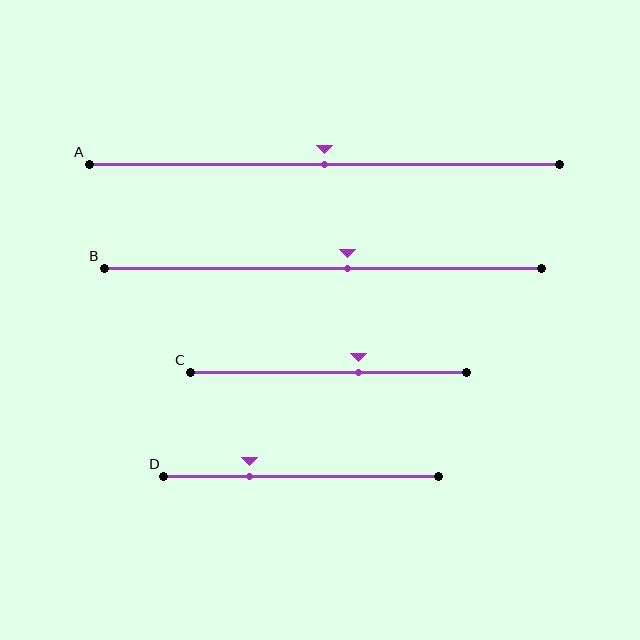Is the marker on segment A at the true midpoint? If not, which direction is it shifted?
Yes, the marker on segment A is at the true midpoint.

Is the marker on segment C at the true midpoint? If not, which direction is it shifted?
No, the marker on segment C is shifted to the right by about 11% of the segment length.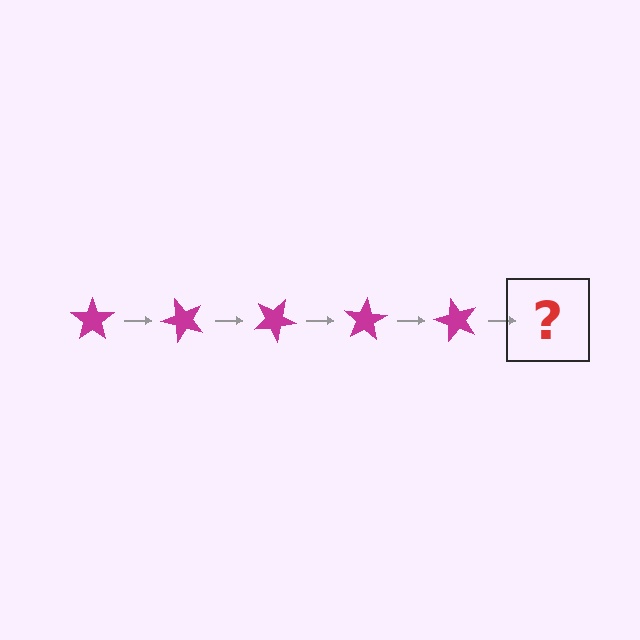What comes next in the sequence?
The next element should be a magenta star rotated 250 degrees.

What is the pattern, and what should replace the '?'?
The pattern is that the star rotates 50 degrees each step. The '?' should be a magenta star rotated 250 degrees.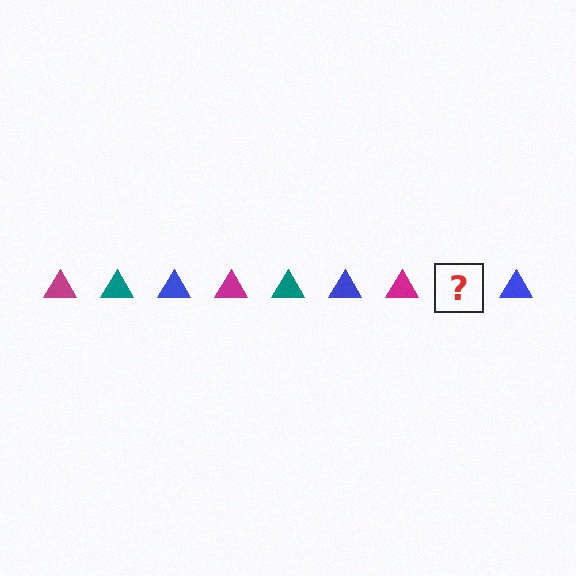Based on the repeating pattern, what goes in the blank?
The blank should be a teal triangle.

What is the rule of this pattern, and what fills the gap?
The rule is that the pattern cycles through magenta, teal, blue triangles. The gap should be filled with a teal triangle.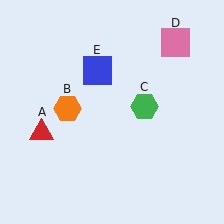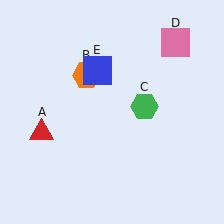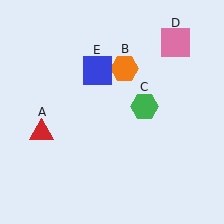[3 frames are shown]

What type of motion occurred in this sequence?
The orange hexagon (object B) rotated clockwise around the center of the scene.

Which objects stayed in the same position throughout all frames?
Red triangle (object A) and green hexagon (object C) and pink square (object D) and blue square (object E) remained stationary.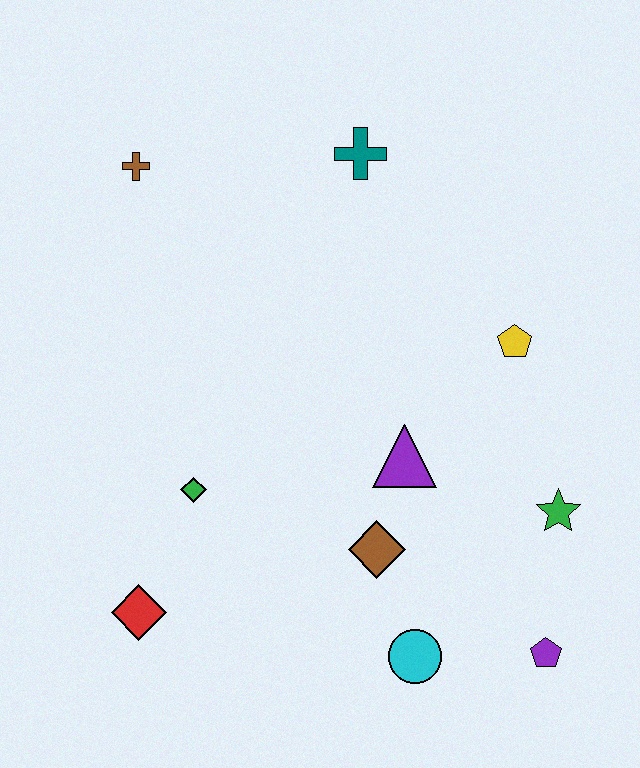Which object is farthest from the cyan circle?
The brown cross is farthest from the cyan circle.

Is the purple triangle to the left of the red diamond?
No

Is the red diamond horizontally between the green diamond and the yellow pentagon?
No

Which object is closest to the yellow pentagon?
The purple triangle is closest to the yellow pentagon.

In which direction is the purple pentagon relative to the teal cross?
The purple pentagon is below the teal cross.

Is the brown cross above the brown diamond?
Yes